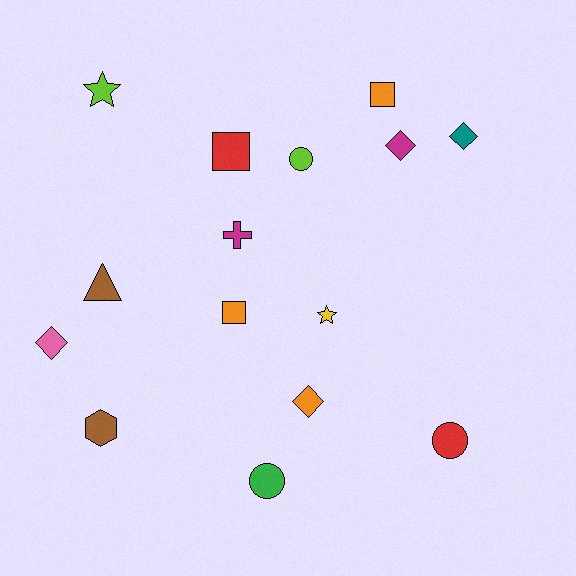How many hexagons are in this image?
There is 1 hexagon.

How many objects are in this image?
There are 15 objects.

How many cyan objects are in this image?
There are no cyan objects.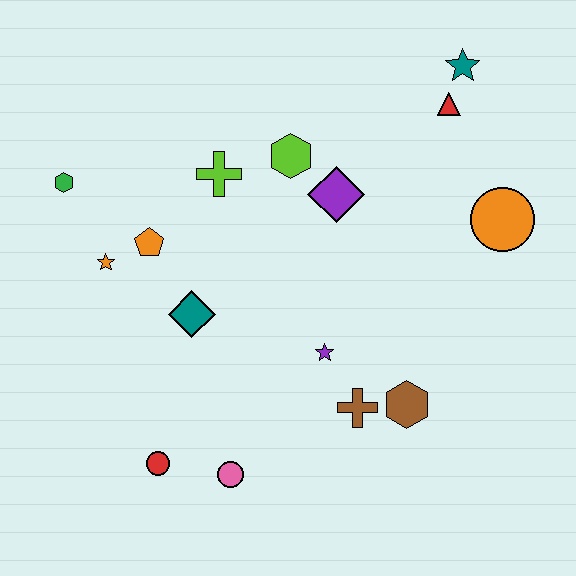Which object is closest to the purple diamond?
The lime hexagon is closest to the purple diamond.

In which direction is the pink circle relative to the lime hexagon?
The pink circle is below the lime hexagon.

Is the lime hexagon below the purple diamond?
No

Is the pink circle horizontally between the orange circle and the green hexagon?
Yes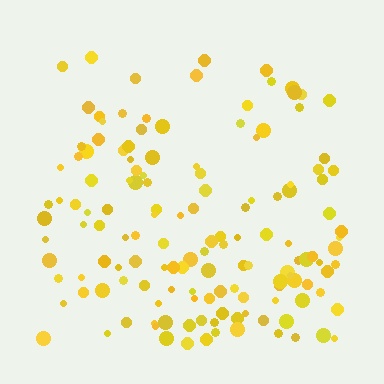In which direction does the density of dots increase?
From top to bottom, with the bottom side densest.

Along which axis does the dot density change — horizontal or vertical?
Vertical.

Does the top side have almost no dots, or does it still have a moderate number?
Still a moderate number, just noticeably fewer than the bottom.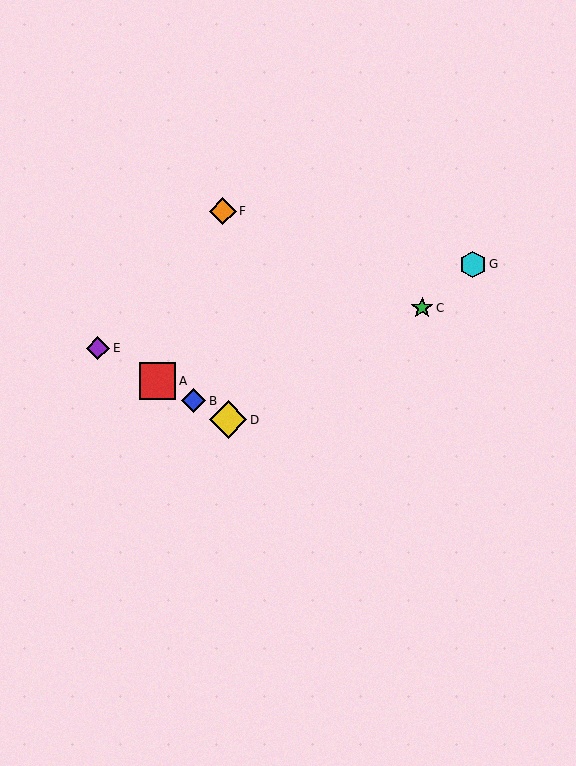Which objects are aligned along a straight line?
Objects A, B, D, E are aligned along a straight line.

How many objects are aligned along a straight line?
4 objects (A, B, D, E) are aligned along a straight line.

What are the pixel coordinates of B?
Object B is at (194, 401).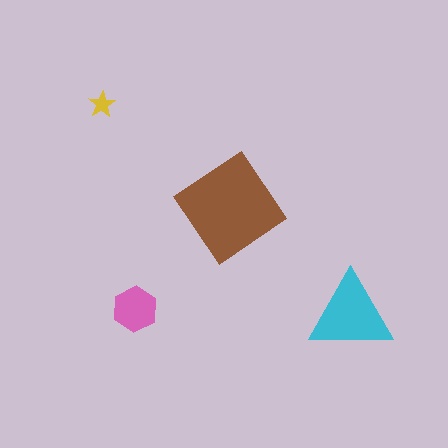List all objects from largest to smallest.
The brown diamond, the cyan triangle, the pink hexagon, the yellow star.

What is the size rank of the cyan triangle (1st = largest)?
2nd.